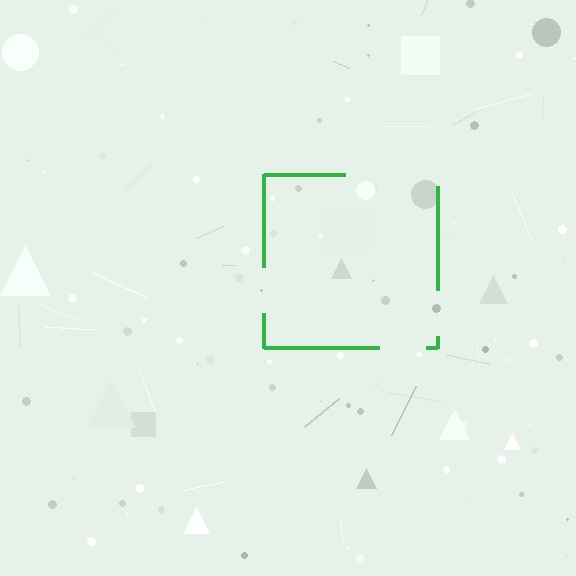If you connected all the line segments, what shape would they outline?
They would outline a square.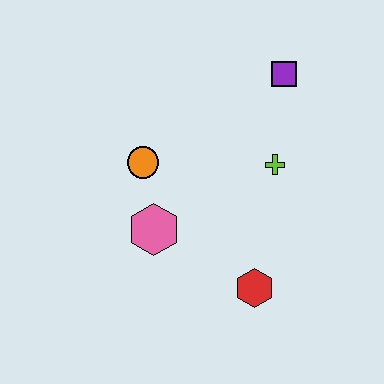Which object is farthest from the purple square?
The red hexagon is farthest from the purple square.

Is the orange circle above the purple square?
No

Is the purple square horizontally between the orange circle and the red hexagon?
No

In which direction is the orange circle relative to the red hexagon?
The orange circle is above the red hexagon.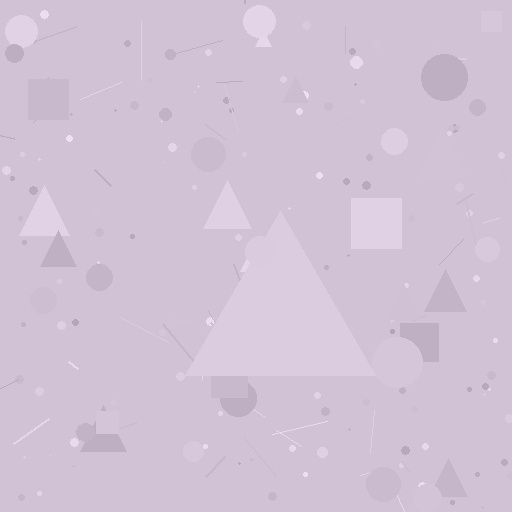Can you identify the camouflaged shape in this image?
The camouflaged shape is a triangle.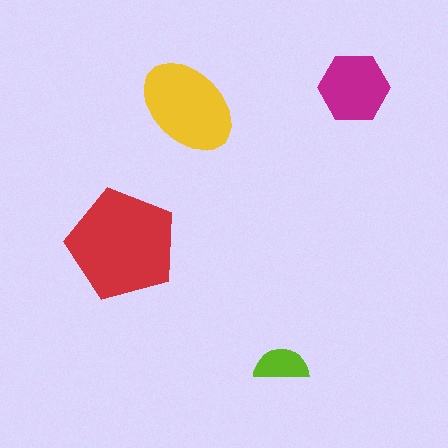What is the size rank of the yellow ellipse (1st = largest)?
2nd.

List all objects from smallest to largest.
The lime semicircle, the magenta hexagon, the yellow ellipse, the red pentagon.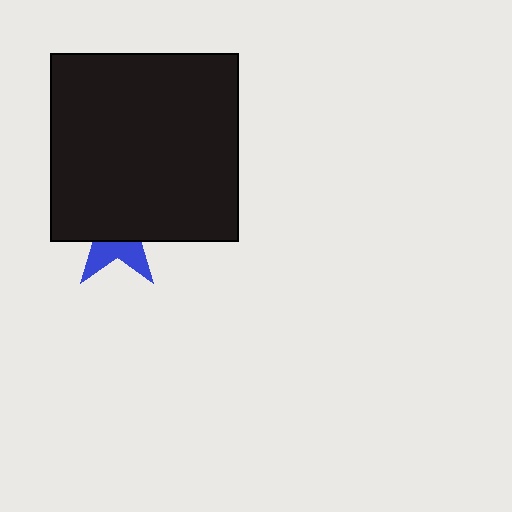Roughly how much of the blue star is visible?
A small part of it is visible (roughly 35%).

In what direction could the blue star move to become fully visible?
The blue star could move down. That would shift it out from behind the black square entirely.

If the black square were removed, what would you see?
You would see the complete blue star.